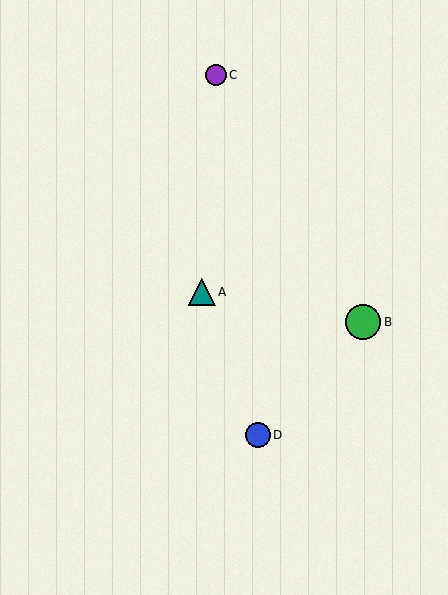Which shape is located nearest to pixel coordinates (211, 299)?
The teal triangle (labeled A) at (202, 292) is nearest to that location.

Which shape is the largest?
The green circle (labeled B) is the largest.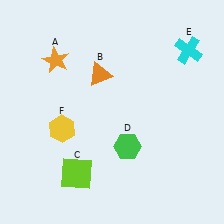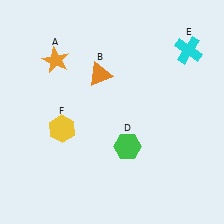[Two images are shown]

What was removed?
The lime square (C) was removed in Image 2.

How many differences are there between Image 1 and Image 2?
There is 1 difference between the two images.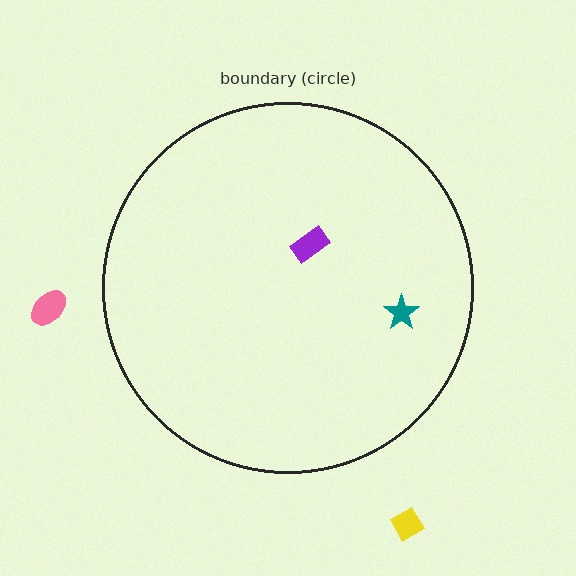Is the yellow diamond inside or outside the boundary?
Outside.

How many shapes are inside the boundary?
2 inside, 2 outside.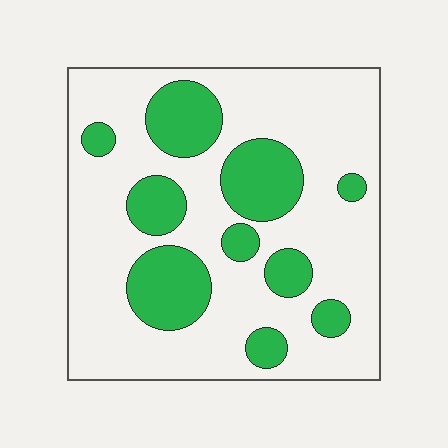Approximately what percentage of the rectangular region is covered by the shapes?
Approximately 25%.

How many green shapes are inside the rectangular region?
10.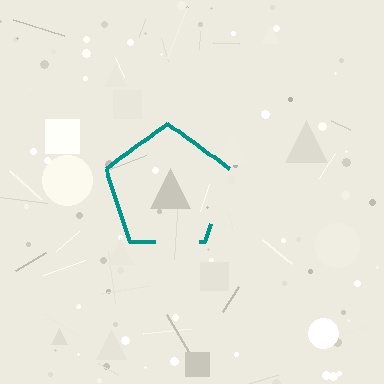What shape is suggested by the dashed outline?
The dashed outline suggests a pentagon.